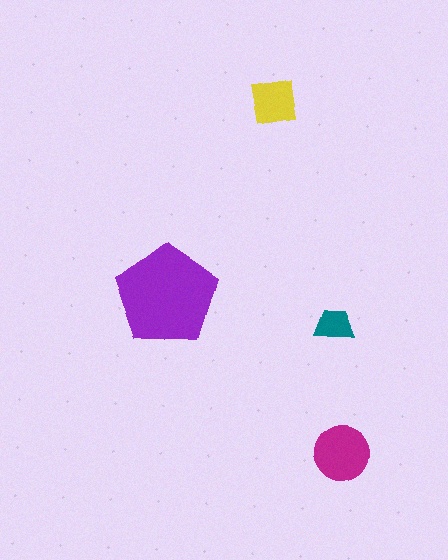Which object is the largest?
The purple pentagon.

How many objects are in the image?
There are 4 objects in the image.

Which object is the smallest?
The teal trapezoid.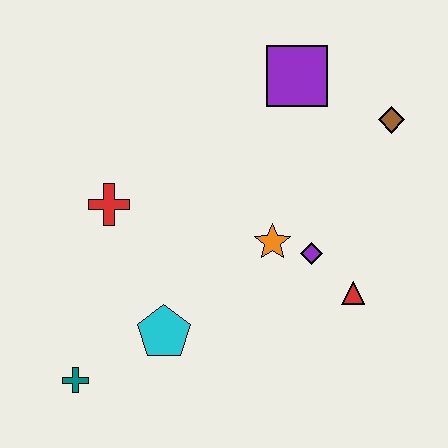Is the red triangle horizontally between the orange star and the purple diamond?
No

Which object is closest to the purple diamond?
The orange star is closest to the purple diamond.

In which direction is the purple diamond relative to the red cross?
The purple diamond is to the right of the red cross.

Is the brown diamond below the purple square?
Yes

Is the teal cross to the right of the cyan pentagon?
No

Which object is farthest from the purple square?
The teal cross is farthest from the purple square.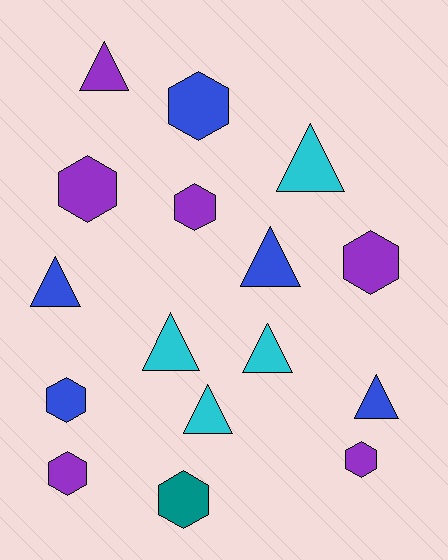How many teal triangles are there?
There are no teal triangles.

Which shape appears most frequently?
Hexagon, with 8 objects.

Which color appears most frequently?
Purple, with 6 objects.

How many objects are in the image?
There are 16 objects.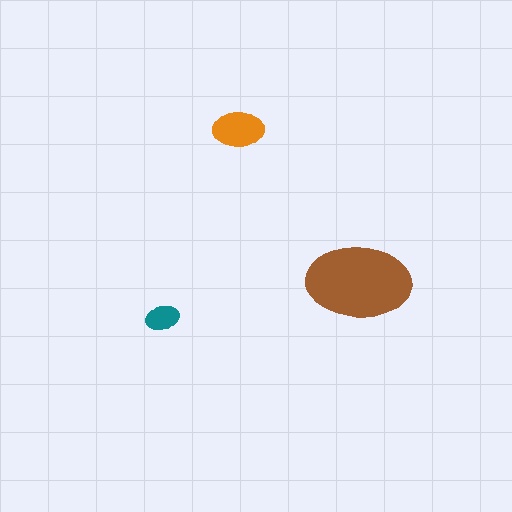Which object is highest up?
The orange ellipse is topmost.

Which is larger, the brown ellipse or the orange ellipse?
The brown one.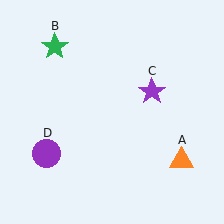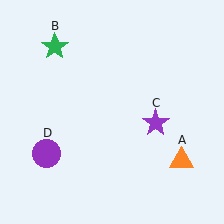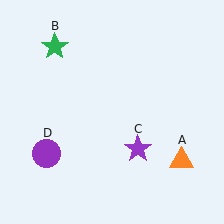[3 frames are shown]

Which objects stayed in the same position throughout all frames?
Orange triangle (object A) and green star (object B) and purple circle (object D) remained stationary.